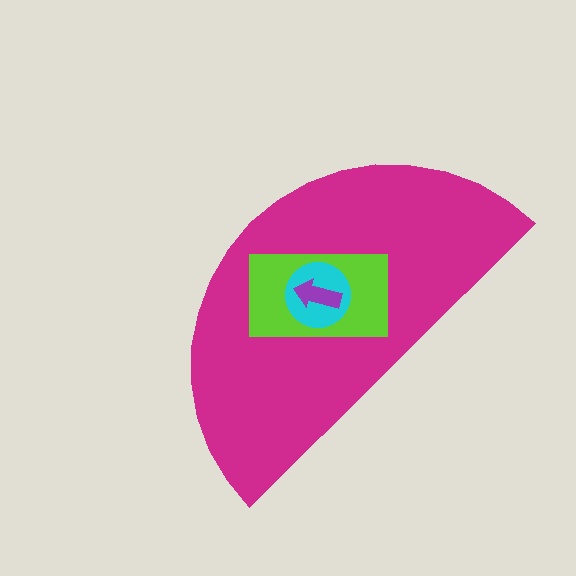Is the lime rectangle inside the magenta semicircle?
Yes.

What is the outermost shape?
The magenta semicircle.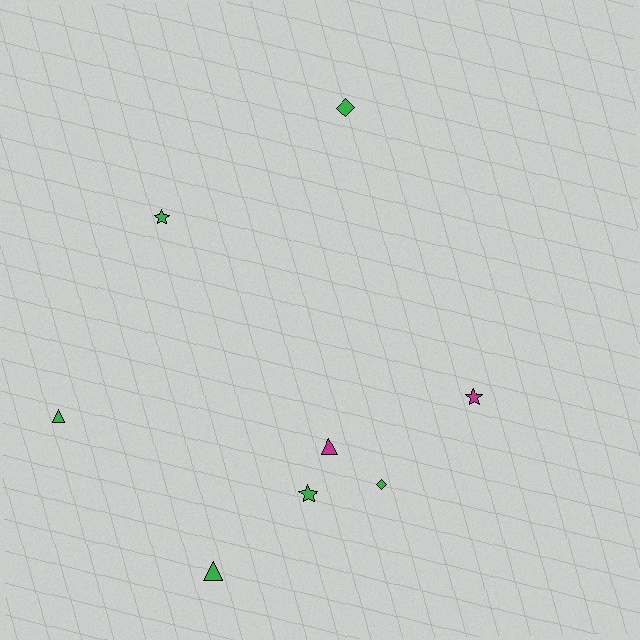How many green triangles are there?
There are 2 green triangles.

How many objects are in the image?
There are 8 objects.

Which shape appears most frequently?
Triangle, with 3 objects.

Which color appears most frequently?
Green, with 6 objects.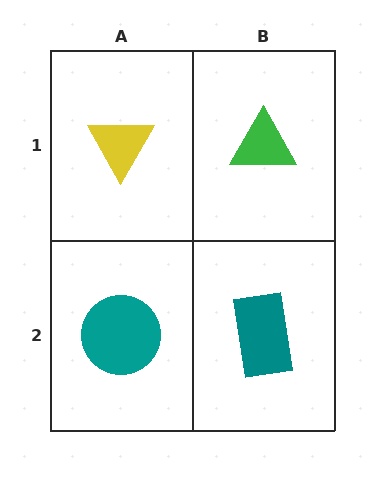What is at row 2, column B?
A teal rectangle.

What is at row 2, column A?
A teal circle.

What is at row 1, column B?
A green triangle.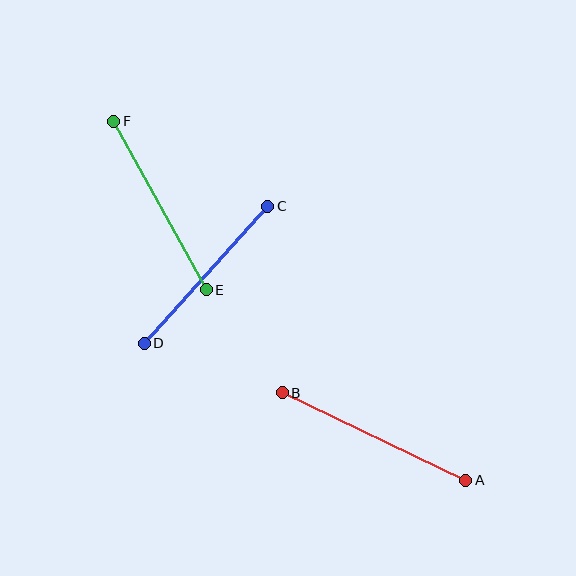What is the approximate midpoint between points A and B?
The midpoint is at approximately (374, 436) pixels.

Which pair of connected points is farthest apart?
Points A and B are farthest apart.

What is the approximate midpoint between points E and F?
The midpoint is at approximately (160, 206) pixels.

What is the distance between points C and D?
The distance is approximately 185 pixels.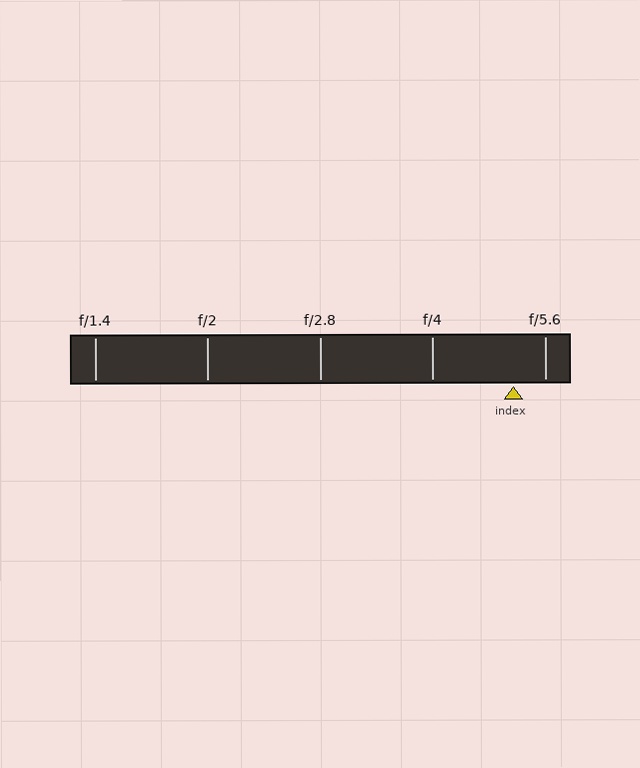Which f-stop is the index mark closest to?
The index mark is closest to f/5.6.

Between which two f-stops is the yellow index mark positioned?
The index mark is between f/4 and f/5.6.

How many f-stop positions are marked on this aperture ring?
There are 5 f-stop positions marked.